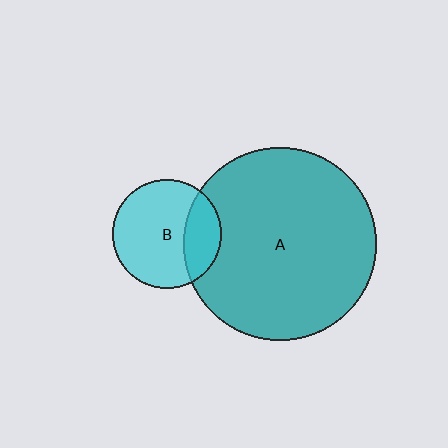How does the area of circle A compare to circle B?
Approximately 3.1 times.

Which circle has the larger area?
Circle A (teal).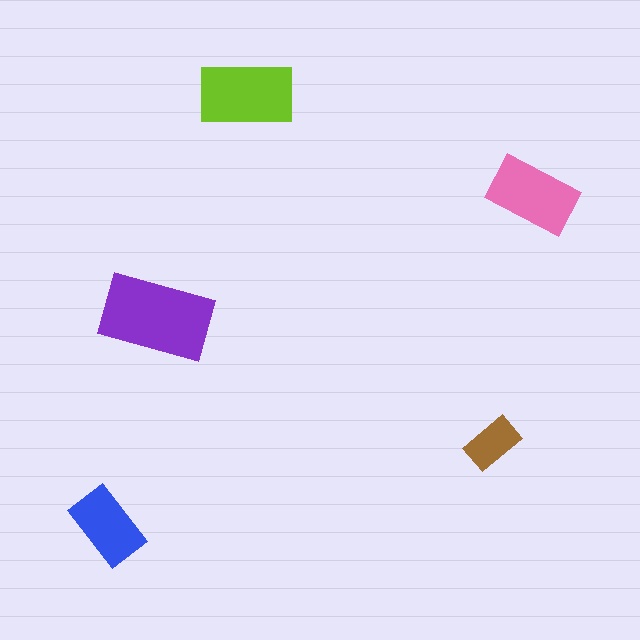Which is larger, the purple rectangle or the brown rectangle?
The purple one.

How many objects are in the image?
There are 5 objects in the image.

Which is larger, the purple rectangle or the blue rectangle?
The purple one.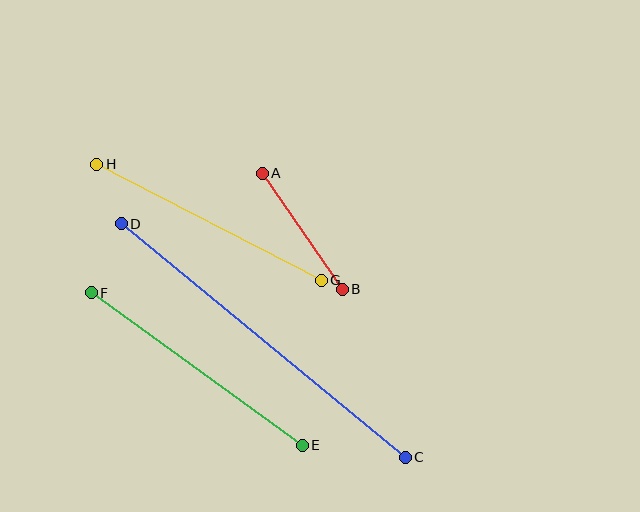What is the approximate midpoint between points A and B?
The midpoint is at approximately (302, 231) pixels.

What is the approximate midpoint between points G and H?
The midpoint is at approximately (209, 222) pixels.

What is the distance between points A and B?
The distance is approximately 141 pixels.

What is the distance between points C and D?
The distance is approximately 368 pixels.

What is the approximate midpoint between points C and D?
The midpoint is at approximately (263, 341) pixels.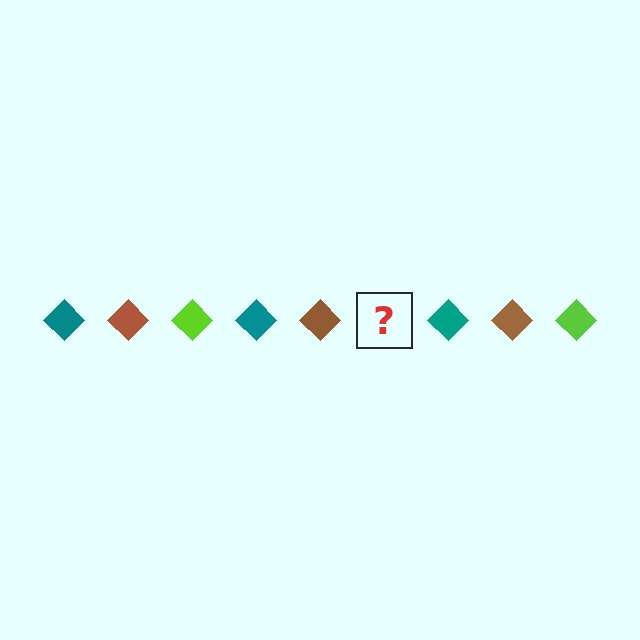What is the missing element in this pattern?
The missing element is a lime diamond.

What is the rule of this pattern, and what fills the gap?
The rule is that the pattern cycles through teal, brown, lime diamonds. The gap should be filled with a lime diamond.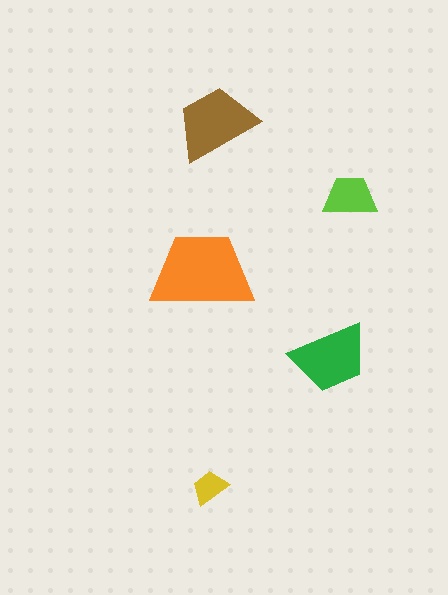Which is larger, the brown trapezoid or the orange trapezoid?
The orange one.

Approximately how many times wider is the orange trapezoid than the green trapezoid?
About 1.5 times wider.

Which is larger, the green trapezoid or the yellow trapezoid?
The green one.